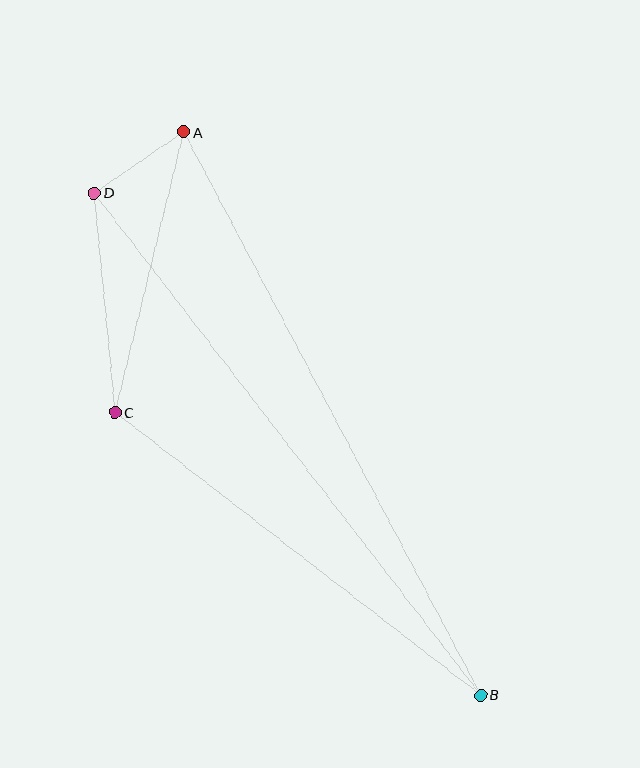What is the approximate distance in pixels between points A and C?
The distance between A and C is approximately 289 pixels.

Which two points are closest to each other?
Points A and D are closest to each other.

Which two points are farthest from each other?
Points A and B are farthest from each other.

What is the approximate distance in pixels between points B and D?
The distance between B and D is approximately 634 pixels.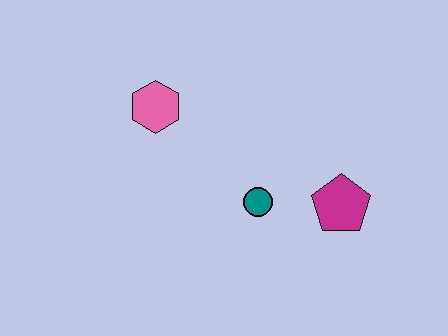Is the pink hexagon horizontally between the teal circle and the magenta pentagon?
No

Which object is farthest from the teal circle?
The pink hexagon is farthest from the teal circle.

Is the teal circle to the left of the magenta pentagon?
Yes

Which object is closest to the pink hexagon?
The teal circle is closest to the pink hexagon.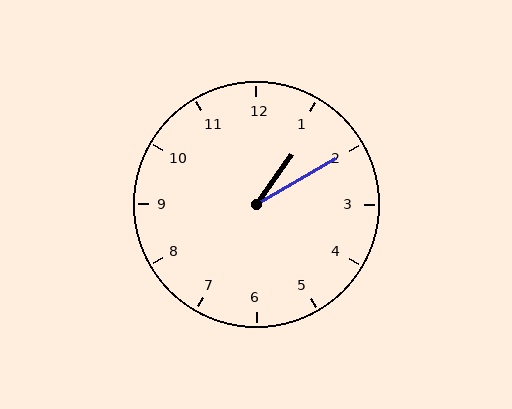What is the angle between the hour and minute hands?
Approximately 25 degrees.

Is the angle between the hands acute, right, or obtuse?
It is acute.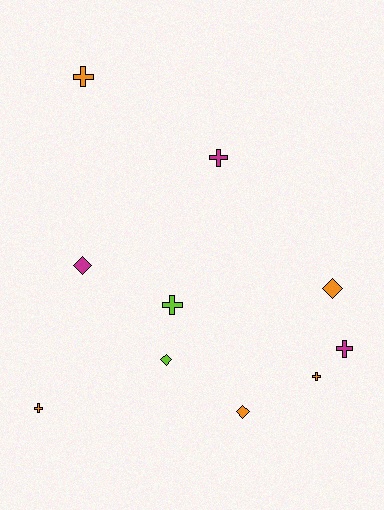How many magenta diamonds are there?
There is 1 magenta diamond.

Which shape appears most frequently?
Cross, with 6 objects.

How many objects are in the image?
There are 10 objects.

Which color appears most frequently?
Orange, with 5 objects.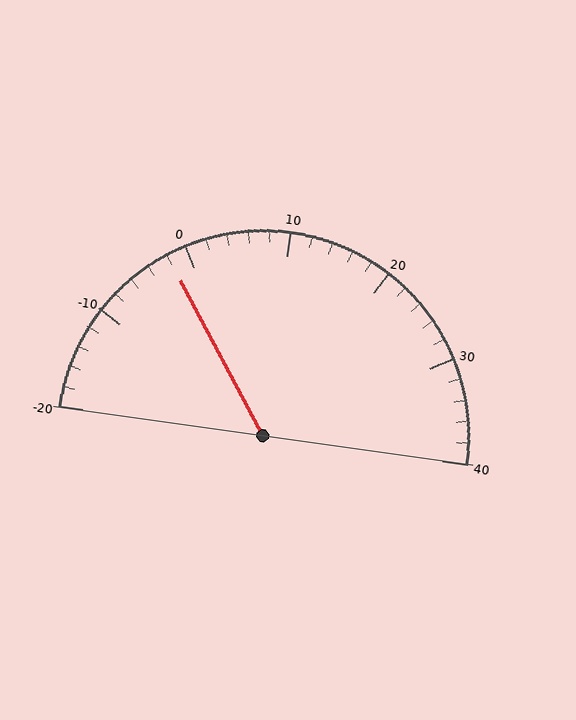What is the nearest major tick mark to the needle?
The nearest major tick mark is 0.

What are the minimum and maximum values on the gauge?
The gauge ranges from -20 to 40.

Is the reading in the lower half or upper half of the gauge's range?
The reading is in the lower half of the range (-20 to 40).